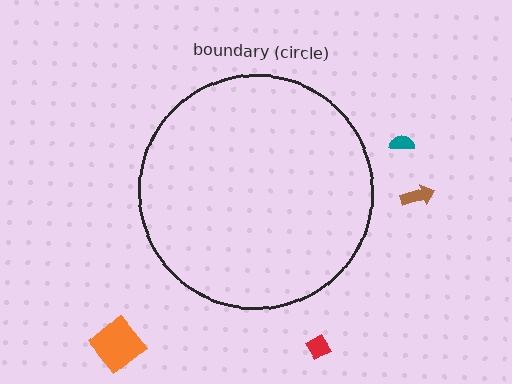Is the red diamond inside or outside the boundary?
Outside.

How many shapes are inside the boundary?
0 inside, 4 outside.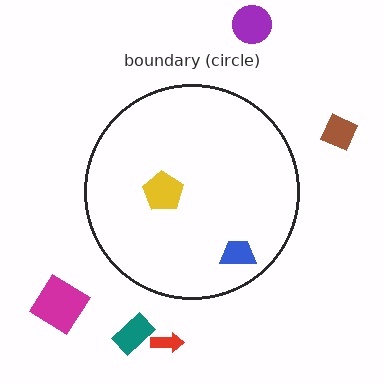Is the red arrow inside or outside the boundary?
Outside.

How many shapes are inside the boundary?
2 inside, 5 outside.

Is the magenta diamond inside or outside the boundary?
Outside.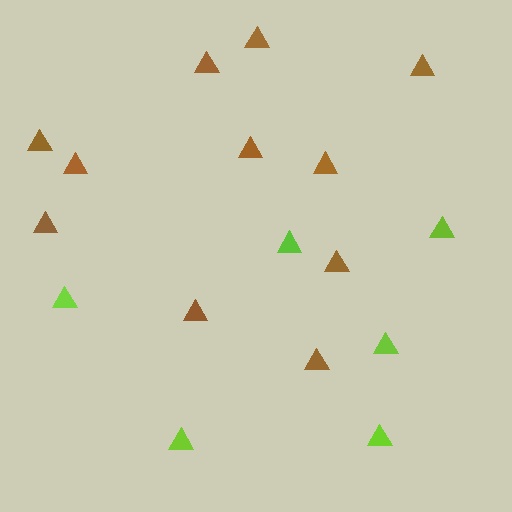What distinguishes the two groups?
There are 2 groups: one group of brown triangles (11) and one group of lime triangles (6).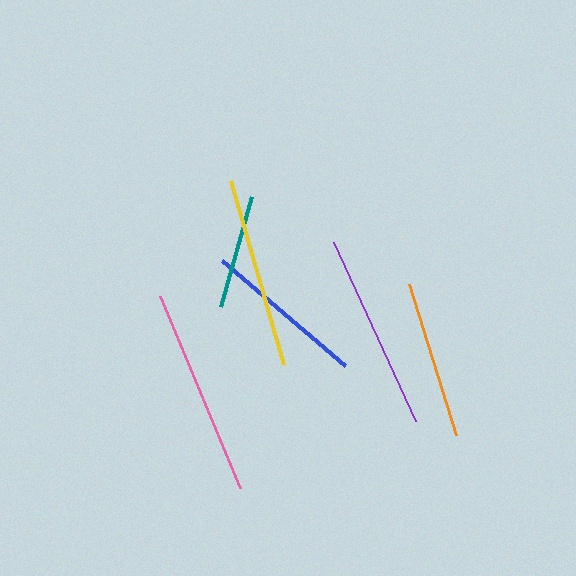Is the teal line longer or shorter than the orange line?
The orange line is longer than the teal line.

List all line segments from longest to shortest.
From longest to shortest: pink, purple, yellow, blue, orange, teal.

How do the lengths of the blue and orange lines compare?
The blue and orange lines are approximately the same length.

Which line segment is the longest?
The pink line is the longest at approximately 208 pixels.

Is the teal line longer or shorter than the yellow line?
The yellow line is longer than the teal line.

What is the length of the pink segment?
The pink segment is approximately 208 pixels long.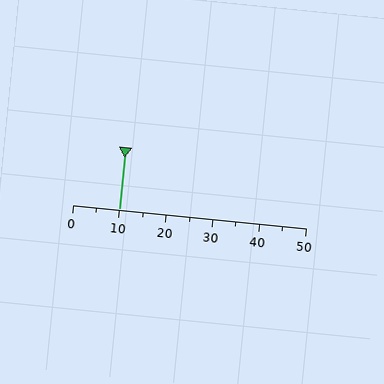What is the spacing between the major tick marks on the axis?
The major ticks are spaced 10 apart.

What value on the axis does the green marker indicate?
The marker indicates approximately 10.